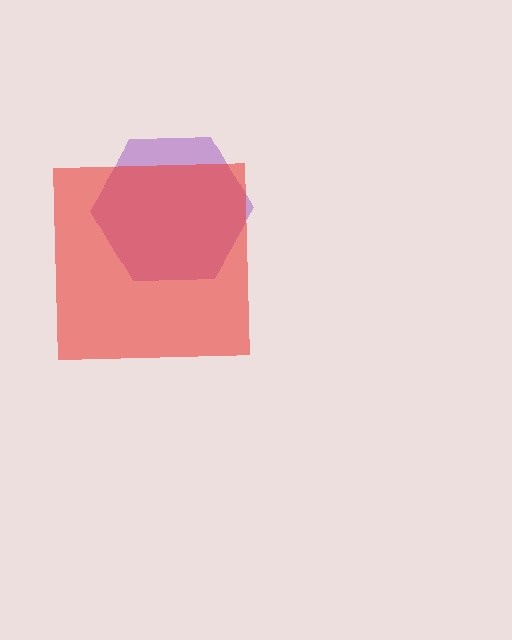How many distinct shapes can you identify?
There are 2 distinct shapes: a purple hexagon, a red square.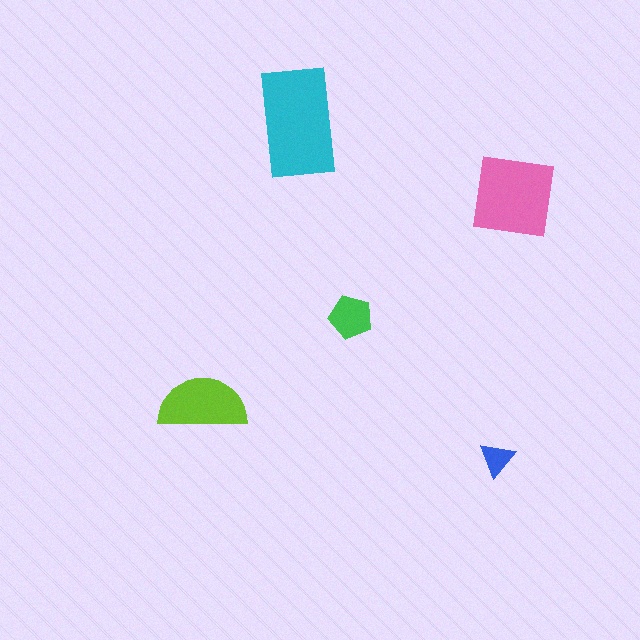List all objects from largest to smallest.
The cyan rectangle, the pink square, the lime semicircle, the green pentagon, the blue triangle.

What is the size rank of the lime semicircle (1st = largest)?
3rd.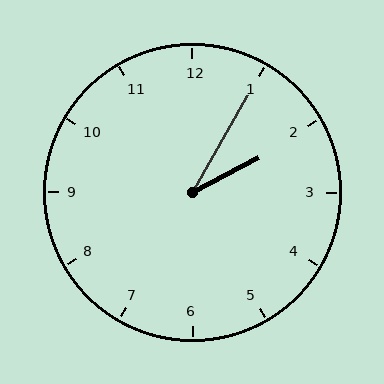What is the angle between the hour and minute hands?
Approximately 32 degrees.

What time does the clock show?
2:05.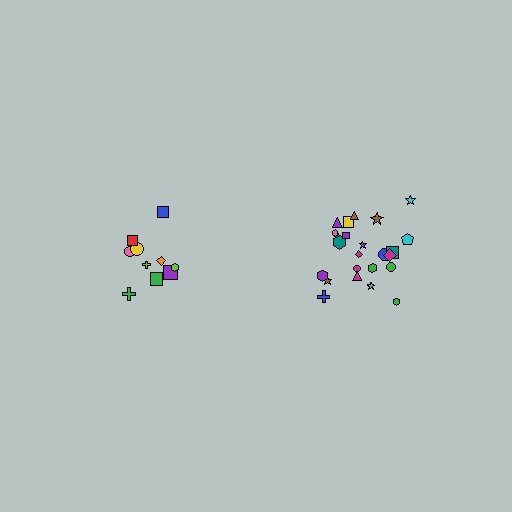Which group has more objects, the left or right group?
The right group.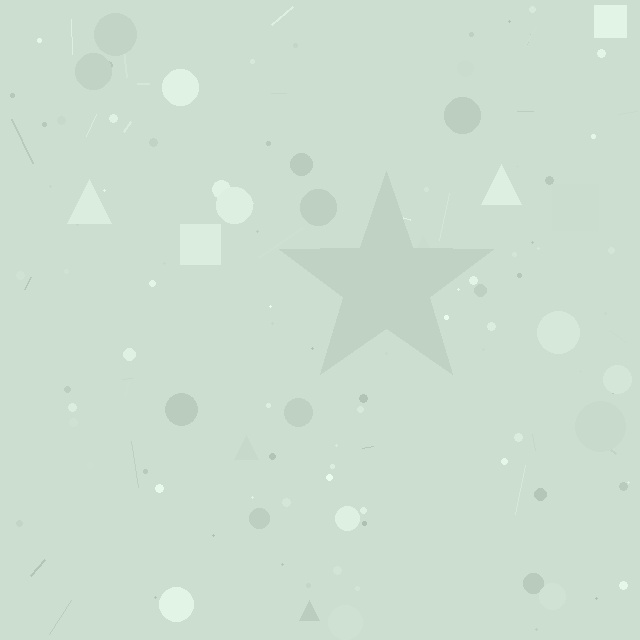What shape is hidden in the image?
A star is hidden in the image.